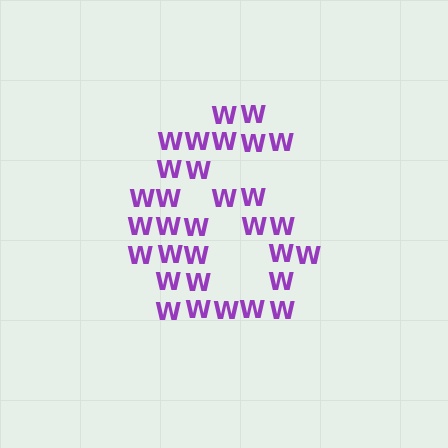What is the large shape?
The large shape is the digit 6.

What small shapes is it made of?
It is made of small letter W's.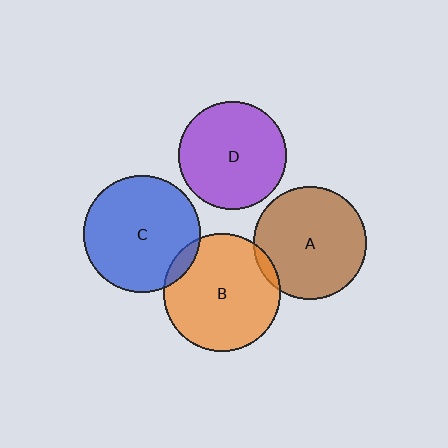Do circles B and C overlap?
Yes.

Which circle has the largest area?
Circle B (orange).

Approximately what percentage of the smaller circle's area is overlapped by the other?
Approximately 5%.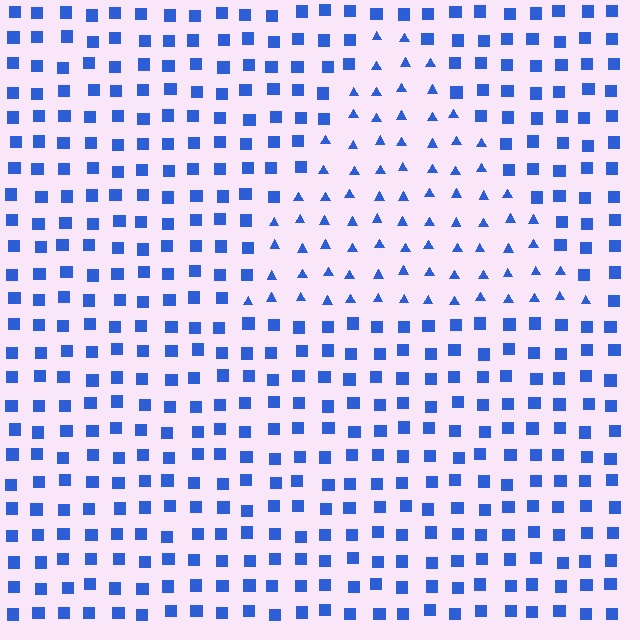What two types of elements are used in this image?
The image uses triangles inside the triangle region and squares outside it.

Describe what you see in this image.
The image is filled with small blue elements arranged in a uniform grid. A triangle-shaped region contains triangles, while the surrounding area contains squares. The boundary is defined purely by the change in element shape.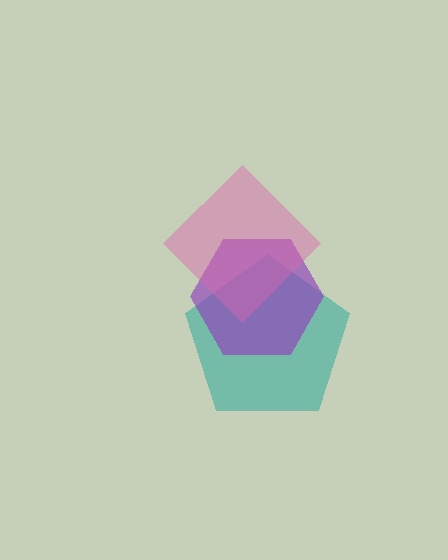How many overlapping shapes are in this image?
There are 3 overlapping shapes in the image.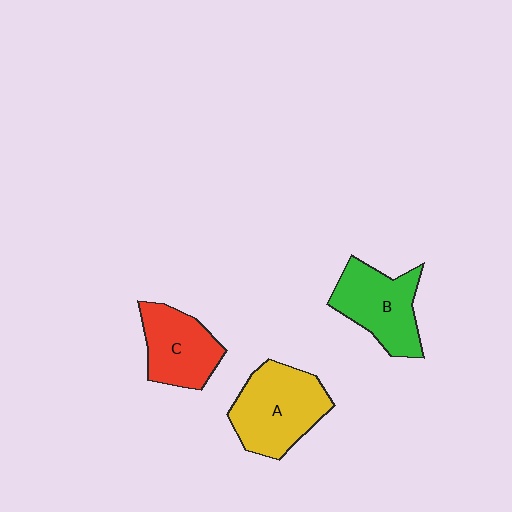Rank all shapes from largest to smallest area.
From largest to smallest: A (yellow), B (green), C (red).